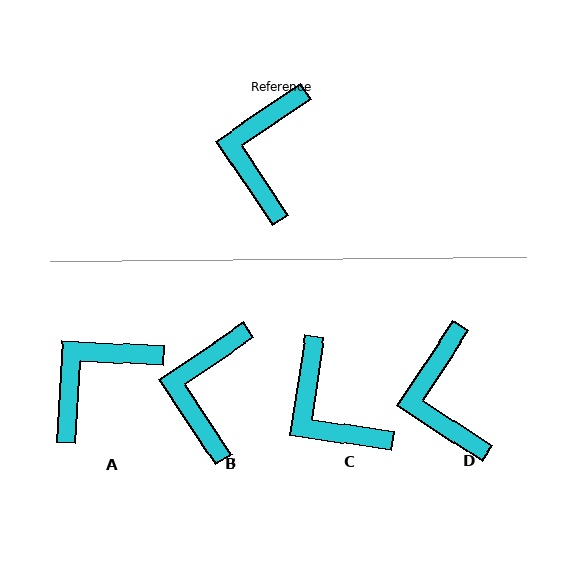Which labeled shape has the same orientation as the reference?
B.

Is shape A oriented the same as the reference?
No, it is off by about 37 degrees.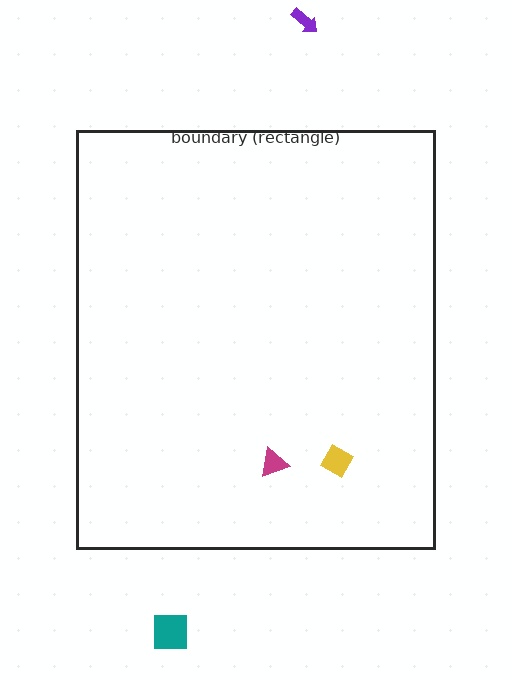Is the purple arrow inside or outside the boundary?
Outside.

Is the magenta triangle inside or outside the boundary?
Inside.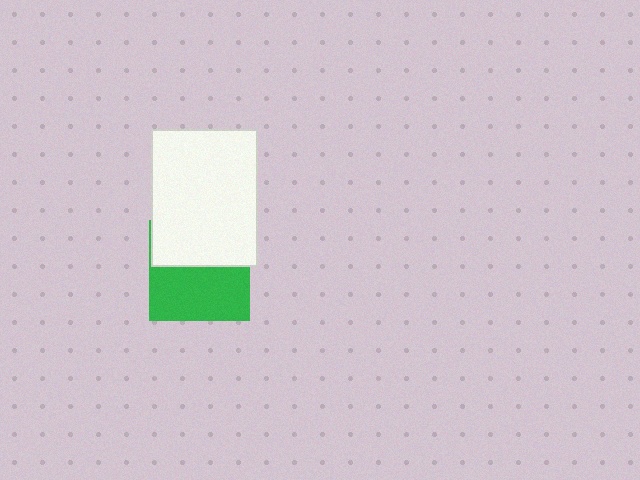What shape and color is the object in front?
The object in front is a white rectangle.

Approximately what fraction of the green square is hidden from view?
Roughly 46% of the green square is hidden behind the white rectangle.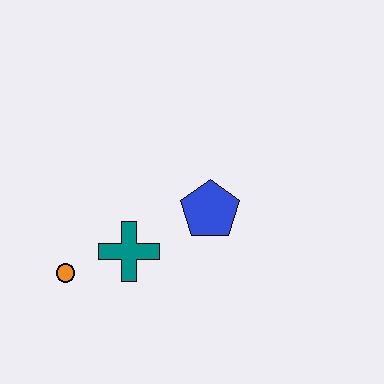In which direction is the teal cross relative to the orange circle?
The teal cross is to the right of the orange circle.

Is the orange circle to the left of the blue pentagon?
Yes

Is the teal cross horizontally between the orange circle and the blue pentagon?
Yes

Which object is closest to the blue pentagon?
The teal cross is closest to the blue pentagon.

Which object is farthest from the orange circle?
The blue pentagon is farthest from the orange circle.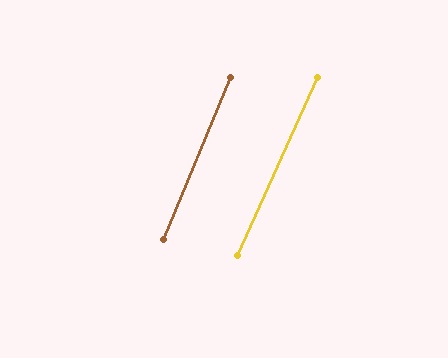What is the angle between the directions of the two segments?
Approximately 2 degrees.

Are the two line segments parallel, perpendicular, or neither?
Parallel — their directions differ by only 1.5°.